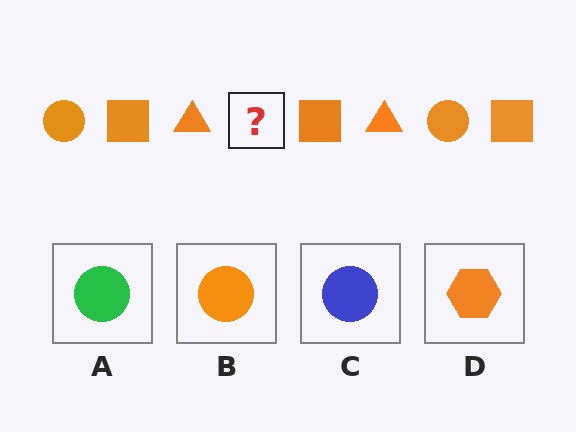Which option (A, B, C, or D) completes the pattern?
B.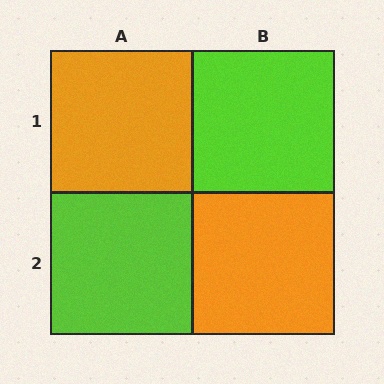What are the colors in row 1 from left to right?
Orange, lime.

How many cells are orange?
2 cells are orange.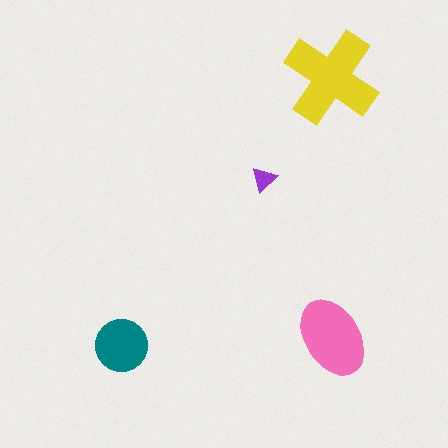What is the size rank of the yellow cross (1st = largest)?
1st.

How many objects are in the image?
There are 4 objects in the image.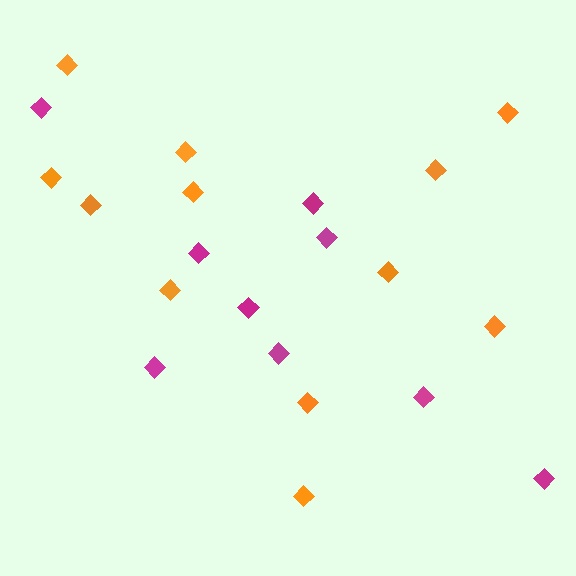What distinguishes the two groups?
There are 2 groups: one group of magenta diamonds (9) and one group of orange diamonds (12).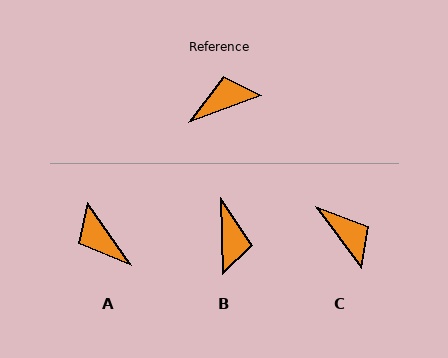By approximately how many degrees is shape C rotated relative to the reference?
Approximately 73 degrees clockwise.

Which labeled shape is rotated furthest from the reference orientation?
B, about 109 degrees away.